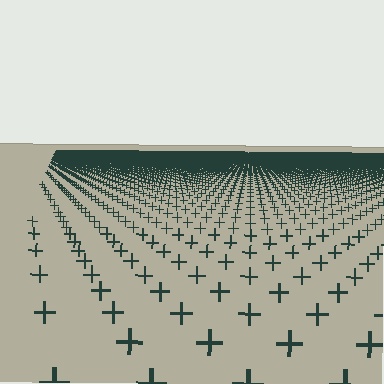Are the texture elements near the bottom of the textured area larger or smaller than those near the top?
Larger. Near the bottom, elements are closer to the viewer and appear at a bigger on-screen size.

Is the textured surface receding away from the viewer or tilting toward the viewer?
The surface is receding away from the viewer. Texture elements get smaller and denser toward the top.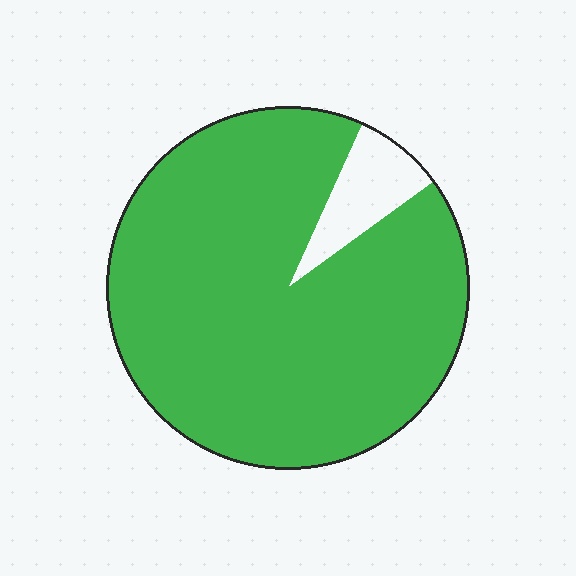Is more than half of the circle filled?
Yes.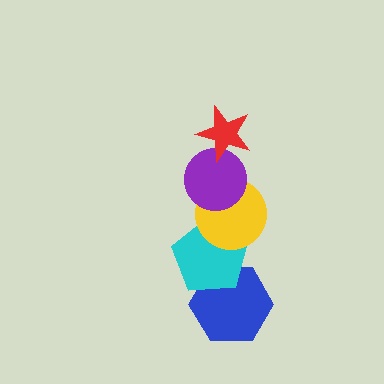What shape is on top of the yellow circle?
The purple circle is on top of the yellow circle.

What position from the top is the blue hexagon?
The blue hexagon is 5th from the top.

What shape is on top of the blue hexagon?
The cyan pentagon is on top of the blue hexagon.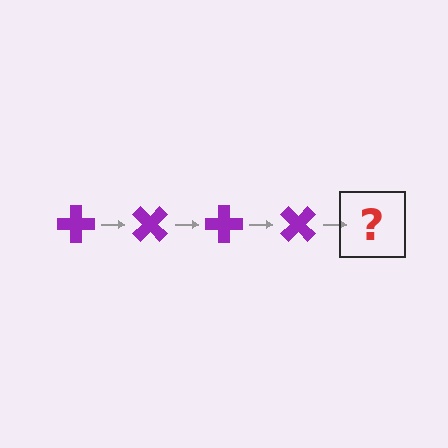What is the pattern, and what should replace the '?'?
The pattern is that the cross rotates 45 degrees each step. The '?' should be a purple cross rotated 180 degrees.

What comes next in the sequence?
The next element should be a purple cross rotated 180 degrees.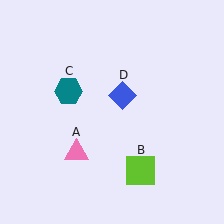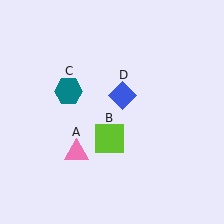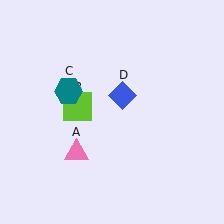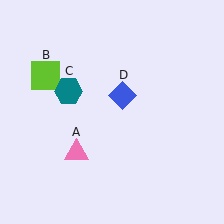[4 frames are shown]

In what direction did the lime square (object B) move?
The lime square (object B) moved up and to the left.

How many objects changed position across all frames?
1 object changed position: lime square (object B).